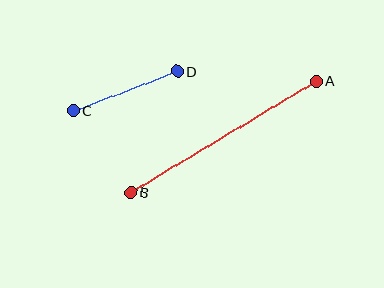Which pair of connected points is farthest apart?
Points A and B are farthest apart.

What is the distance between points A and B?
The distance is approximately 216 pixels.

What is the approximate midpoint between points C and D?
The midpoint is at approximately (125, 91) pixels.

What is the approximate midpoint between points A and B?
The midpoint is at approximately (224, 137) pixels.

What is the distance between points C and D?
The distance is approximately 111 pixels.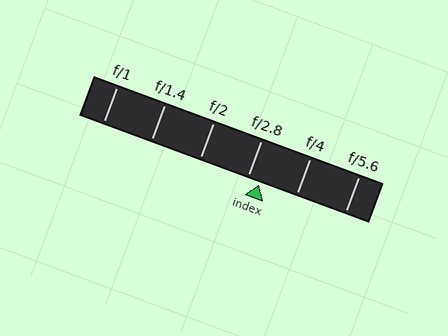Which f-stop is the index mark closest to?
The index mark is closest to f/2.8.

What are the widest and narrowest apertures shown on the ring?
The widest aperture shown is f/1 and the narrowest is f/5.6.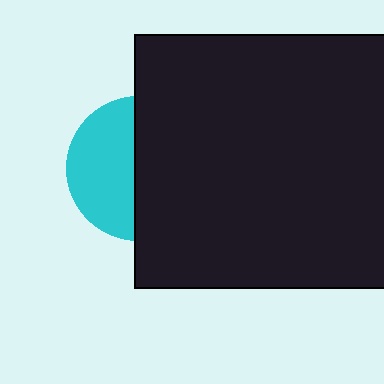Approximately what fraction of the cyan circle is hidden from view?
Roughly 55% of the cyan circle is hidden behind the black square.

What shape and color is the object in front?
The object in front is a black square.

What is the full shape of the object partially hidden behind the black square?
The partially hidden object is a cyan circle.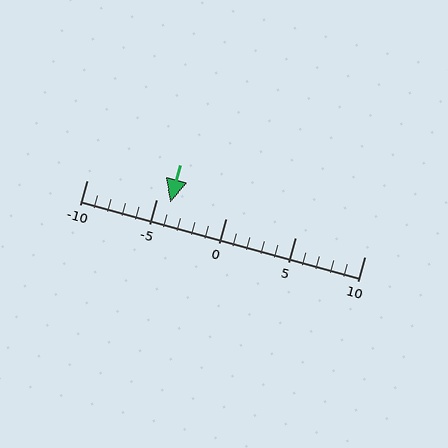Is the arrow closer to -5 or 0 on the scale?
The arrow is closer to -5.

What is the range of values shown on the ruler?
The ruler shows values from -10 to 10.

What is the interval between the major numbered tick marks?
The major tick marks are spaced 5 units apart.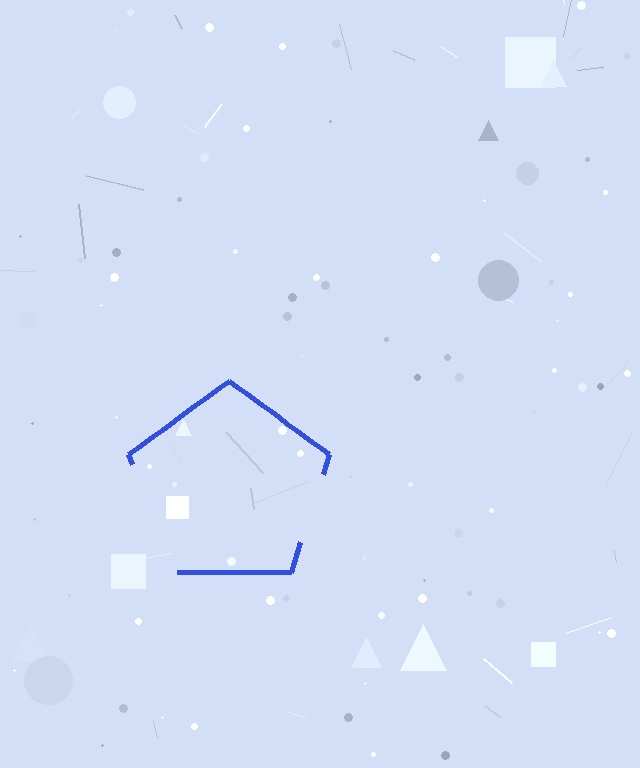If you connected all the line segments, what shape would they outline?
They would outline a pentagon.